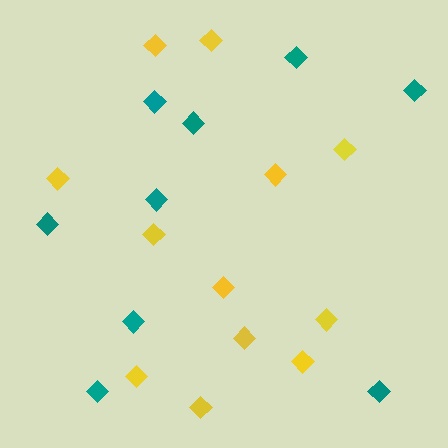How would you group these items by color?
There are 2 groups: one group of teal diamonds (9) and one group of yellow diamonds (12).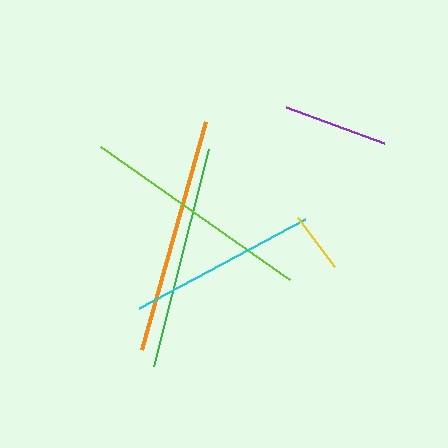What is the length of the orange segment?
The orange segment is approximately 237 pixels long.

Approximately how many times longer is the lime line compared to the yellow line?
The lime line is approximately 3.8 times the length of the yellow line.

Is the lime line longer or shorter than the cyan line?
The lime line is longer than the cyan line.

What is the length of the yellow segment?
The yellow segment is approximately 61 pixels long.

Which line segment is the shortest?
The yellow line is the shortest at approximately 61 pixels.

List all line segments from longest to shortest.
From longest to shortest: orange, lime, green, cyan, purple, yellow.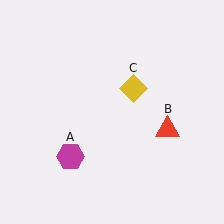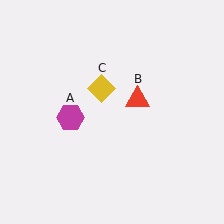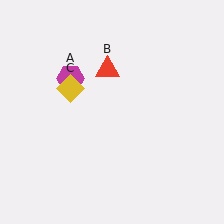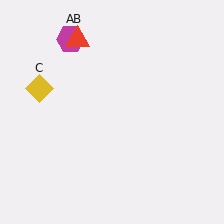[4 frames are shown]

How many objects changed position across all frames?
3 objects changed position: magenta hexagon (object A), red triangle (object B), yellow diamond (object C).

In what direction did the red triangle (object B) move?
The red triangle (object B) moved up and to the left.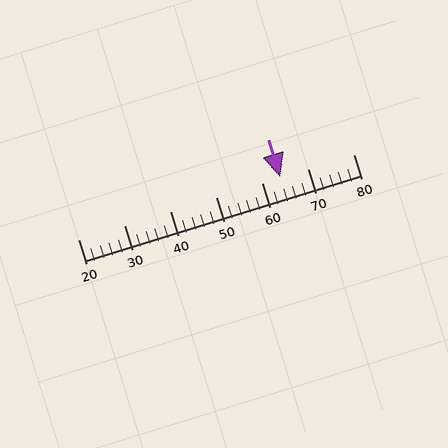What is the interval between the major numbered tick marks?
The major tick marks are spaced 10 units apart.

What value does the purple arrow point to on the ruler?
The purple arrow points to approximately 64.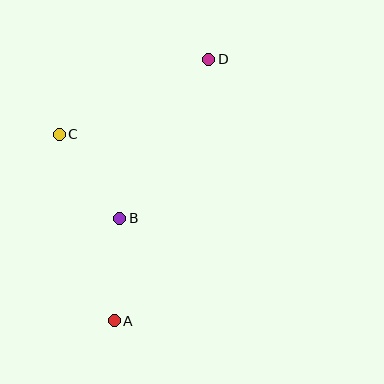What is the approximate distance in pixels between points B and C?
The distance between B and C is approximately 104 pixels.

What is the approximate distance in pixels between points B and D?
The distance between B and D is approximately 182 pixels.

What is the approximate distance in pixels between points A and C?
The distance between A and C is approximately 194 pixels.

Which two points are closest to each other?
Points A and B are closest to each other.